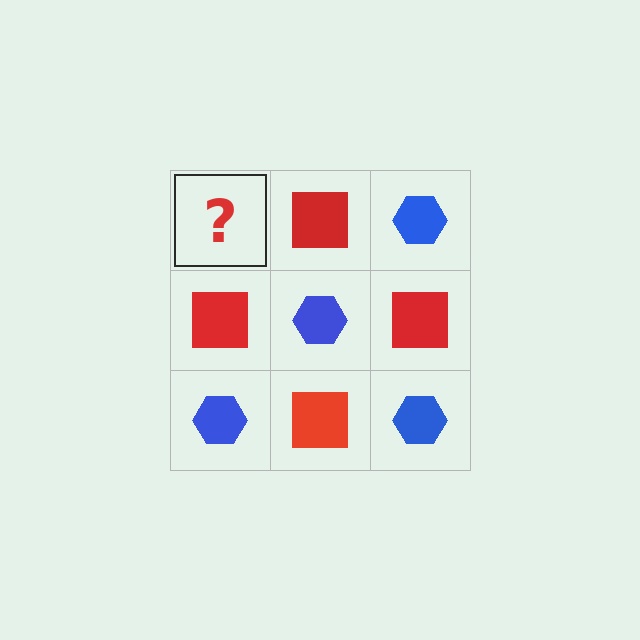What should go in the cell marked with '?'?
The missing cell should contain a blue hexagon.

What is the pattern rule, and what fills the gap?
The rule is that it alternates blue hexagon and red square in a checkerboard pattern. The gap should be filled with a blue hexagon.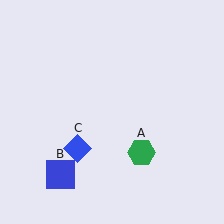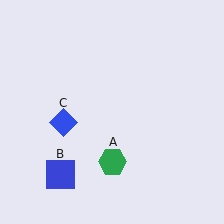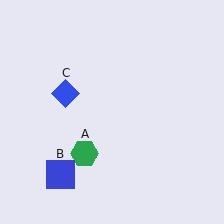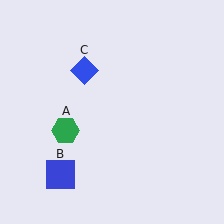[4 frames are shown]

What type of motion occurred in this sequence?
The green hexagon (object A), blue diamond (object C) rotated clockwise around the center of the scene.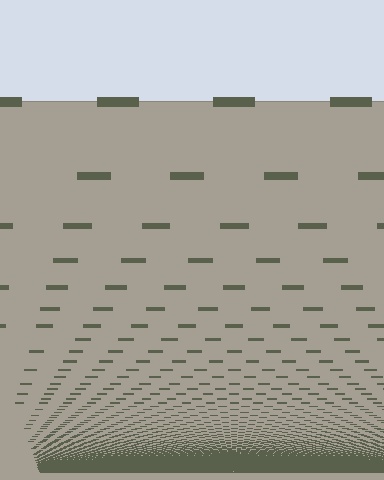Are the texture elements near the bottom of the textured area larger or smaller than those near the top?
Smaller. The gradient is inverted — elements near the bottom are smaller and denser.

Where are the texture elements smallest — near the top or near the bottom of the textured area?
Near the bottom.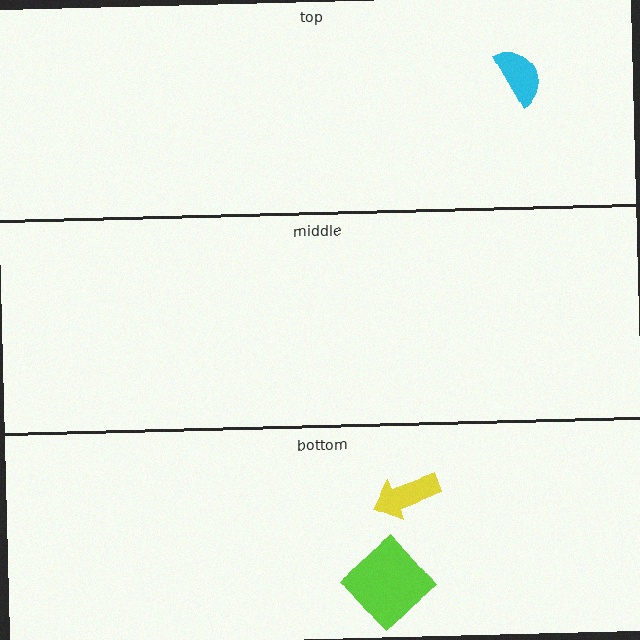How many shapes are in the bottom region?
2.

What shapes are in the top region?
The cyan semicircle.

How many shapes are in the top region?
1.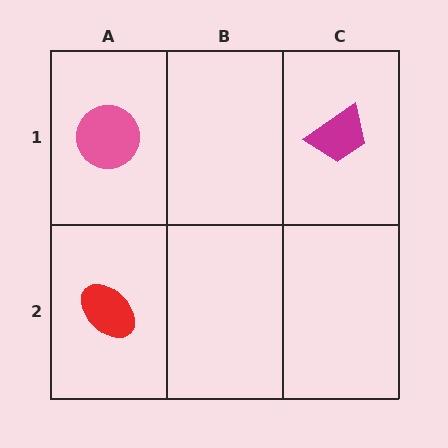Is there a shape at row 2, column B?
No, that cell is empty.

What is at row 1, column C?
A magenta trapezoid.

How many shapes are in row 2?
1 shape.